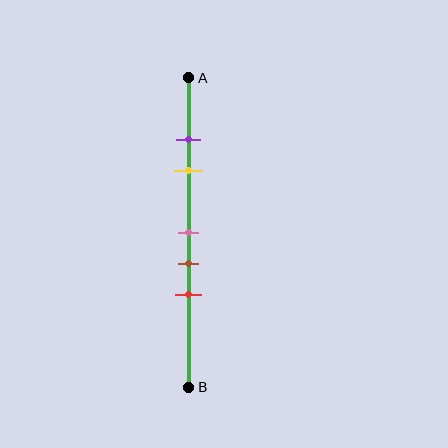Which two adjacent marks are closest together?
The purple and yellow marks are the closest adjacent pair.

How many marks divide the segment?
There are 5 marks dividing the segment.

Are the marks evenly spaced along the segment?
No, the marks are not evenly spaced.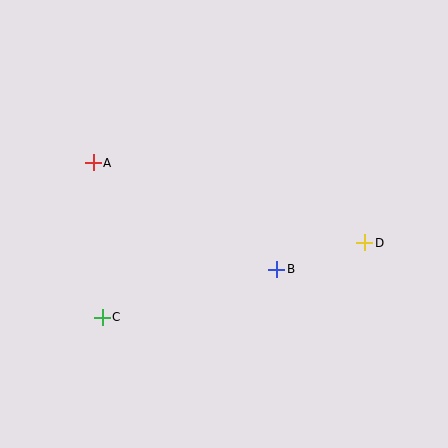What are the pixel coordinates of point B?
Point B is at (277, 269).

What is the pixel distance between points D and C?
The distance between D and C is 273 pixels.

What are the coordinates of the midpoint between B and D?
The midpoint between B and D is at (321, 256).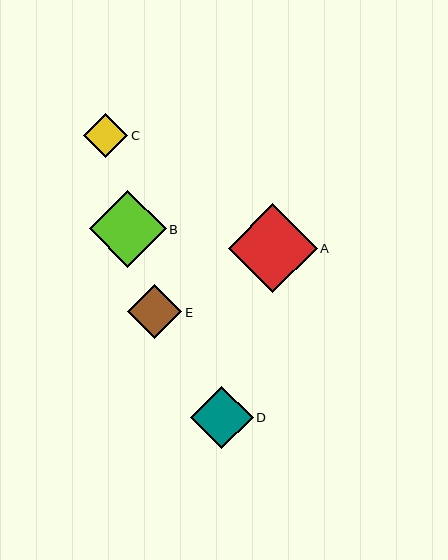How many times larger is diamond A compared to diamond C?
Diamond A is approximately 2.0 times the size of diamond C.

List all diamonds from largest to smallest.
From largest to smallest: A, B, D, E, C.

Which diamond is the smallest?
Diamond C is the smallest with a size of approximately 44 pixels.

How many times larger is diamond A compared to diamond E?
Diamond A is approximately 1.6 times the size of diamond E.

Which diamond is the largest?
Diamond A is the largest with a size of approximately 89 pixels.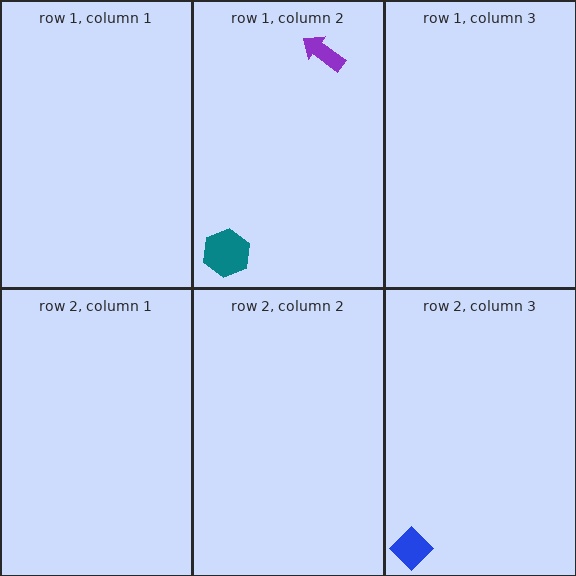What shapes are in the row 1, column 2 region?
The teal hexagon, the purple arrow.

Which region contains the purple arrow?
The row 1, column 2 region.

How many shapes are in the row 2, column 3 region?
1.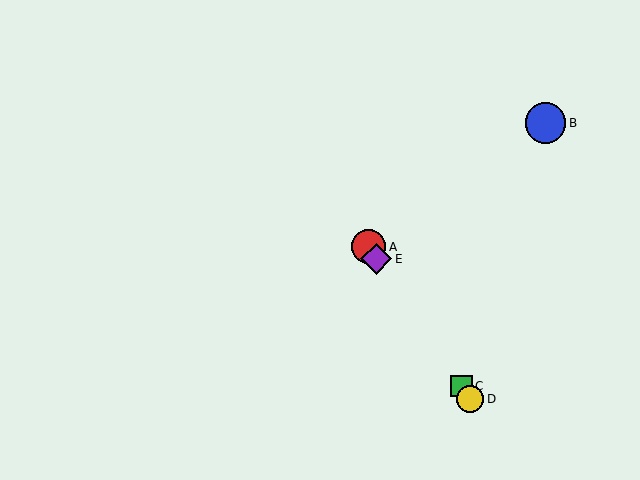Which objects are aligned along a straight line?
Objects A, C, D, E are aligned along a straight line.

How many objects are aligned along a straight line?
4 objects (A, C, D, E) are aligned along a straight line.